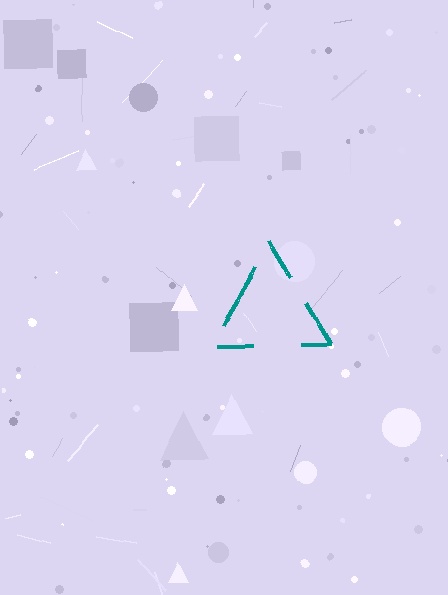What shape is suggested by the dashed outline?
The dashed outline suggests a triangle.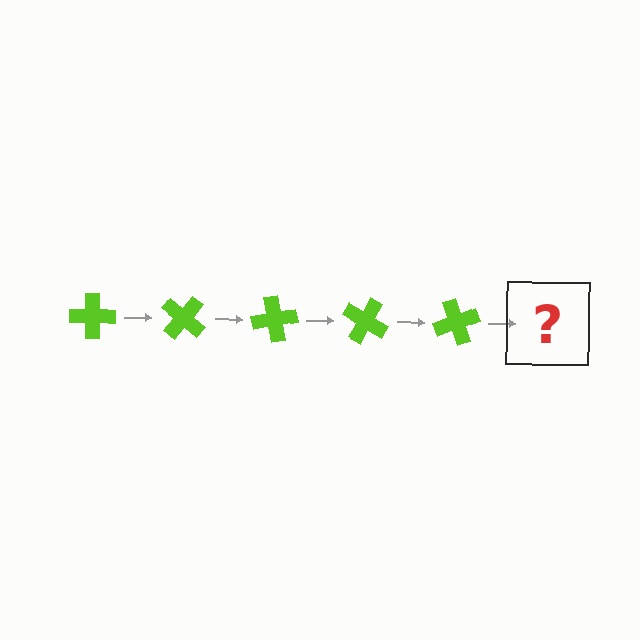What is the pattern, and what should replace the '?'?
The pattern is that the cross rotates 40 degrees each step. The '?' should be a lime cross rotated 200 degrees.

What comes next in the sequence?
The next element should be a lime cross rotated 200 degrees.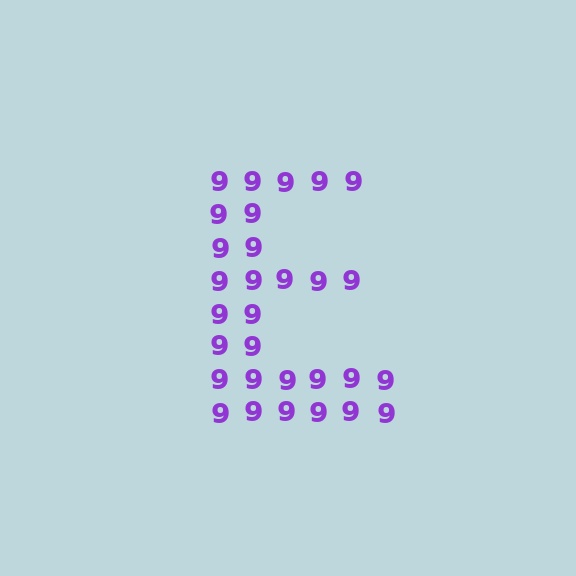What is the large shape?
The large shape is the letter E.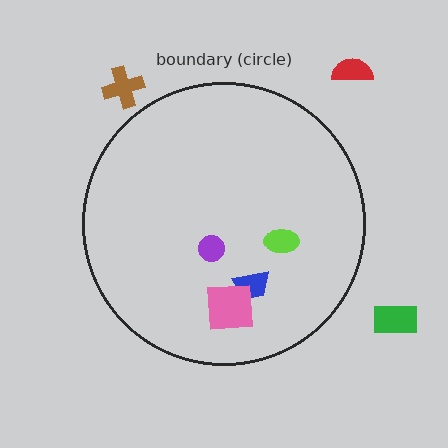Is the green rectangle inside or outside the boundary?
Outside.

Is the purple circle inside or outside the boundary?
Inside.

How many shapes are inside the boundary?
4 inside, 3 outside.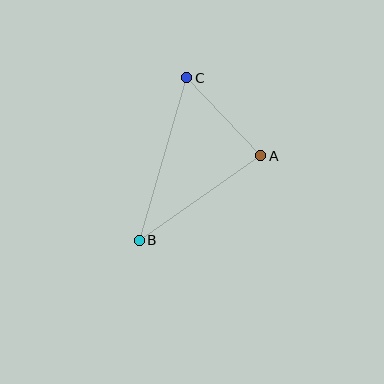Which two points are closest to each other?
Points A and C are closest to each other.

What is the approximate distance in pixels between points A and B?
The distance between A and B is approximately 148 pixels.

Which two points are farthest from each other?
Points B and C are farthest from each other.